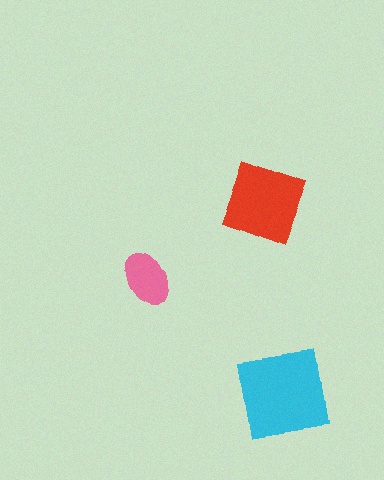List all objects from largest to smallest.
The cyan square, the red square, the pink ellipse.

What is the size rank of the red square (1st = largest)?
2nd.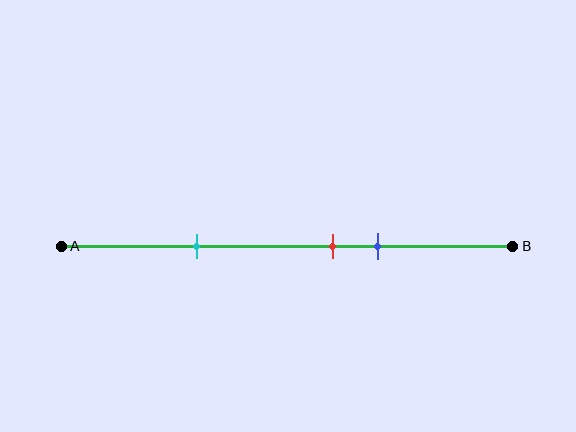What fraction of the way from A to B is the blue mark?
The blue mark is approximately 70% (0.7) of the way from A to B.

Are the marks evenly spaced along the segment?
No, the marks are not evenly spaced.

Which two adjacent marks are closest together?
The red and blue marks are the closest adjacent pair.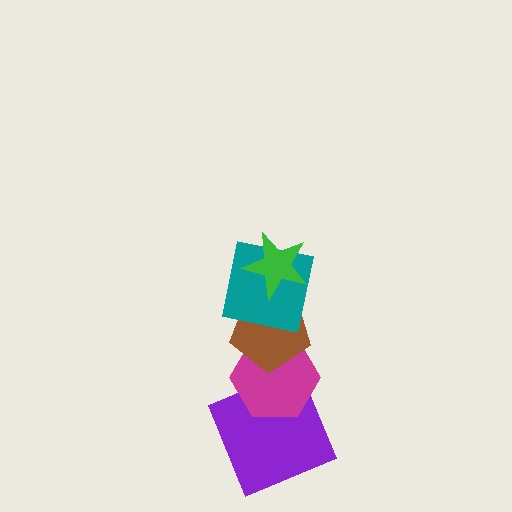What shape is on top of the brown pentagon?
The teal square is on top of the brown pentagon.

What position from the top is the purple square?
The purple square is 5th from the top.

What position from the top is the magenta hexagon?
The magenta hexagon is 4th from the top.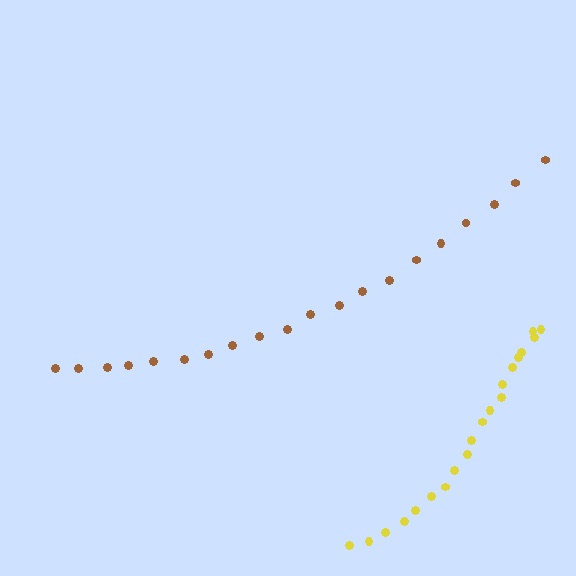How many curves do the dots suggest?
There are 2 distinct paths.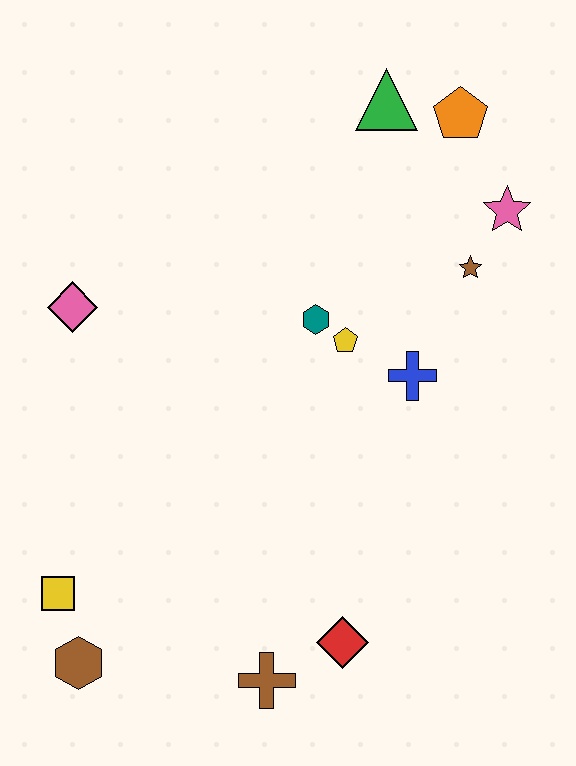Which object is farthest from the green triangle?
The brown hexagon is farthest from the green triangle.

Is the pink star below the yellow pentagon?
No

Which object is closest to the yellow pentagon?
The teal hexagon is closest to the yellow pentagon.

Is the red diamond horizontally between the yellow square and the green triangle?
Yes